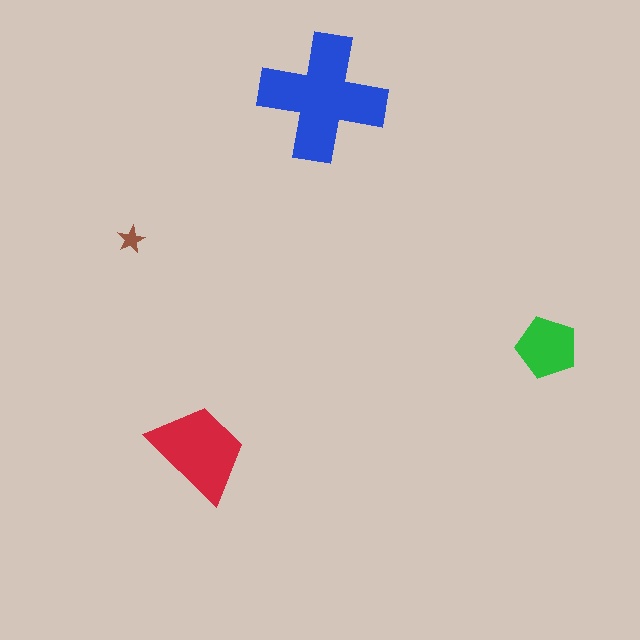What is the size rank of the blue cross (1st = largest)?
1st.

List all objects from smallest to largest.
The brown star, the green pentagon, the red trapezoid, the blue cross.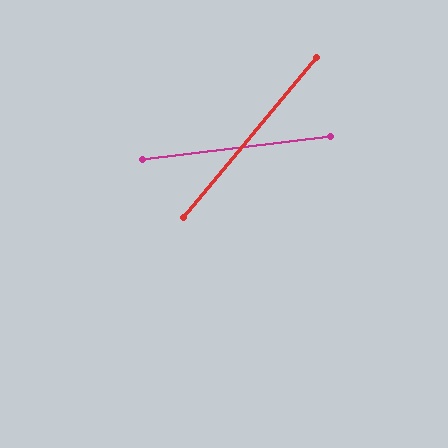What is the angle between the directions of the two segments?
Approximately 43 degrees.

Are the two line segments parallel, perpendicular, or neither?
Neither parallel nor perpendicular — they differ by about 43°.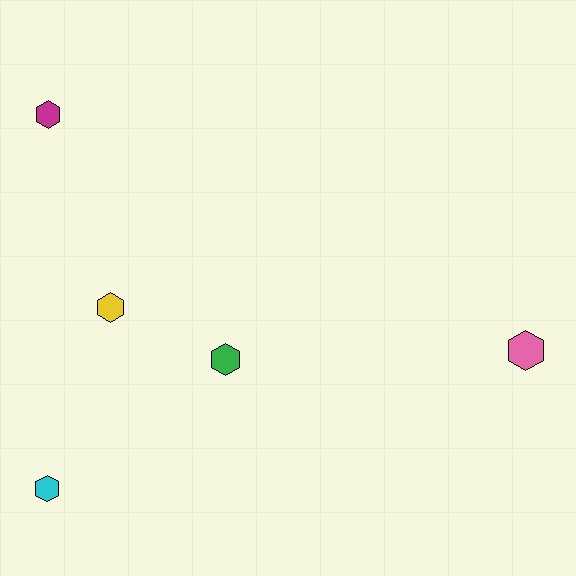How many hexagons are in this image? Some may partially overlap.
There are 5 hexagons.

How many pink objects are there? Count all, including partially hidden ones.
There is 1 pink object.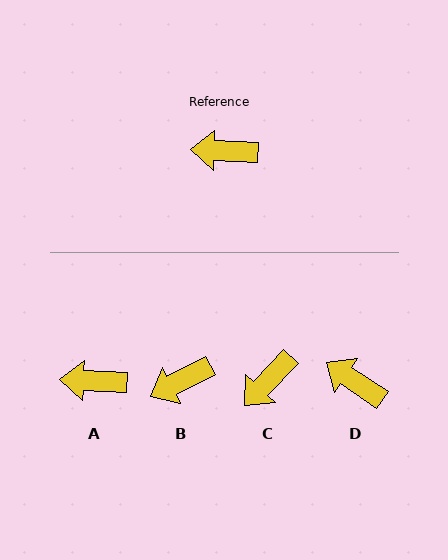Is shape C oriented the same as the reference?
No, it is off by about 48 degrees.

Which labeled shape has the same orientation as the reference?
A.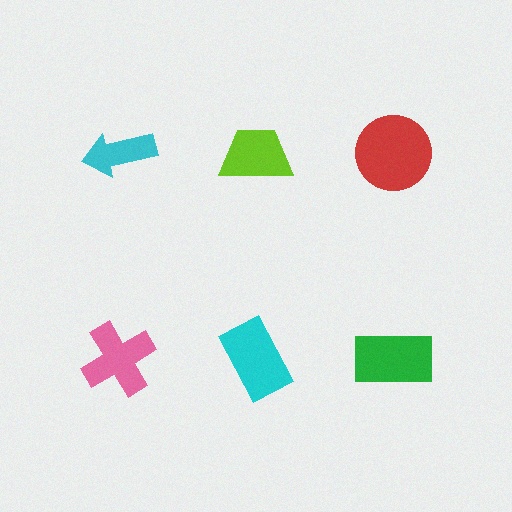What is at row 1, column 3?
A red circle.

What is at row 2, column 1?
A pink cross.